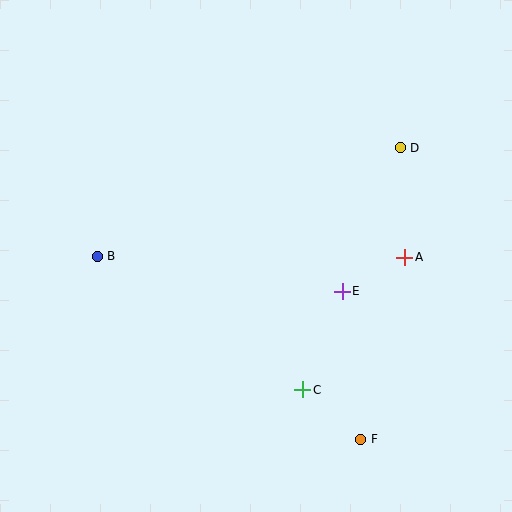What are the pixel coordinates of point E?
Point E is at (342, 291).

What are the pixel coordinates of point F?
Point F is at (361, 439).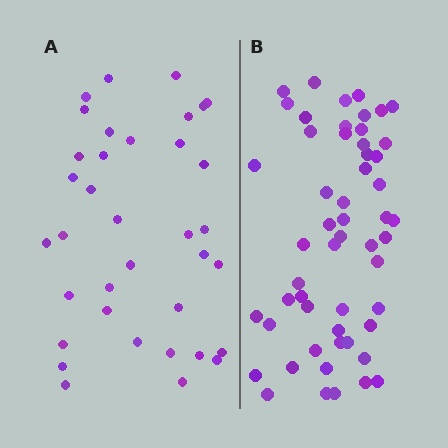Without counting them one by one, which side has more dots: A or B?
Region B (the right region) has more dots.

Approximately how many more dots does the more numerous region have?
Region B has approximately 20 more dots than region A.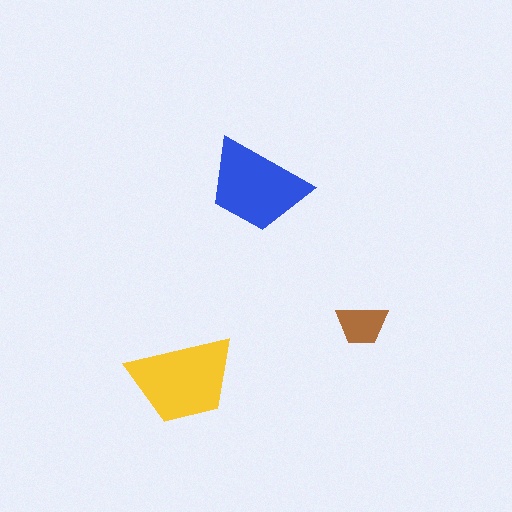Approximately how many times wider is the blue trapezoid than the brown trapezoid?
About 2 times wider.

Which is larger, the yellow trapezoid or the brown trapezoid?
The yellow one.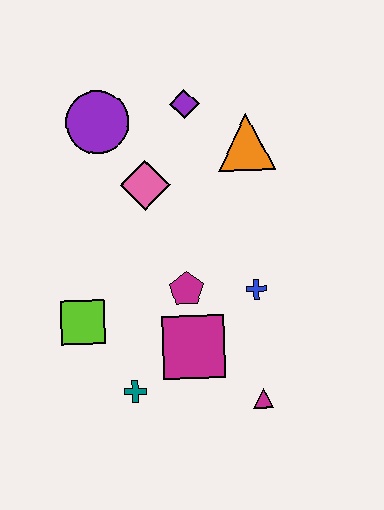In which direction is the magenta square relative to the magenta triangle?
The magenta square is to the left of the magenta triangle.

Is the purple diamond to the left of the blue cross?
Yes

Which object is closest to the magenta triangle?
The magenta square is closest to the magenta triangle.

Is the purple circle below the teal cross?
No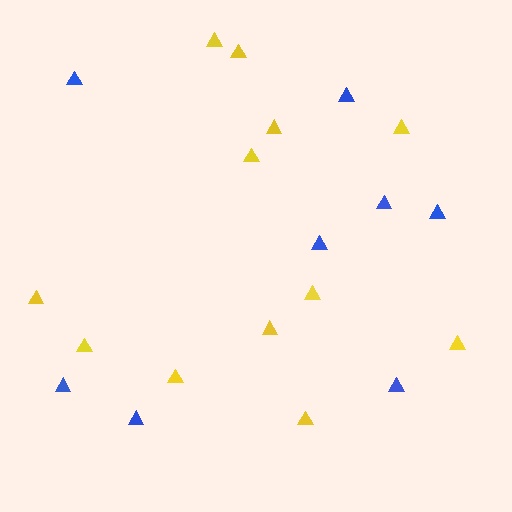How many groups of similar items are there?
There are 2 groups: one group of yellow triangles (12) and one group of blue triangles (8).